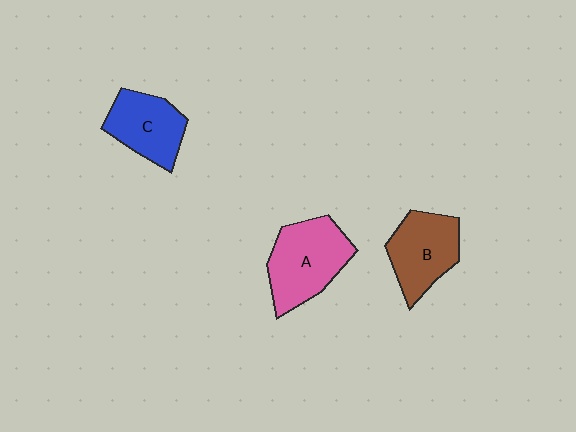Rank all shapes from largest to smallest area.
From largest to smallest: A (pink), B (brown), C (blue).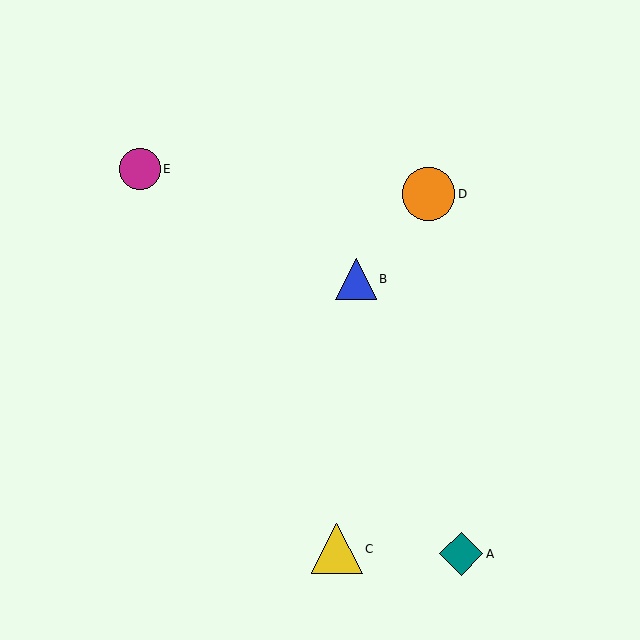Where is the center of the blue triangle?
The center of the blue triangle is at (356, 279).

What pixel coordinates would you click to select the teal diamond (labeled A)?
Click at (461, 554) to select the teal diamond A.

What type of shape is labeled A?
Shape A is a teal diamond.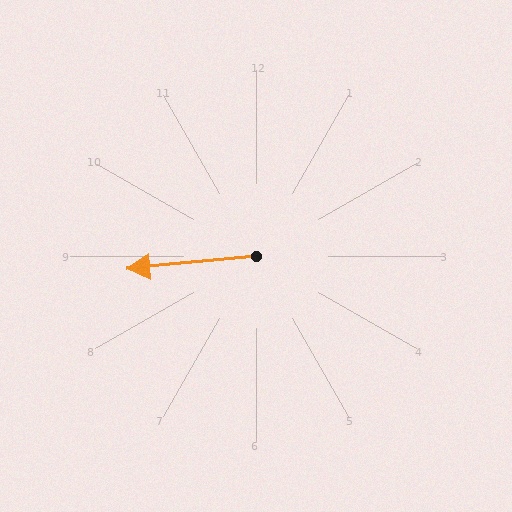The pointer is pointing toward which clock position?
Roughly 9 o'clock.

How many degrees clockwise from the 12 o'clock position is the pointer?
Approximately 265 degrees.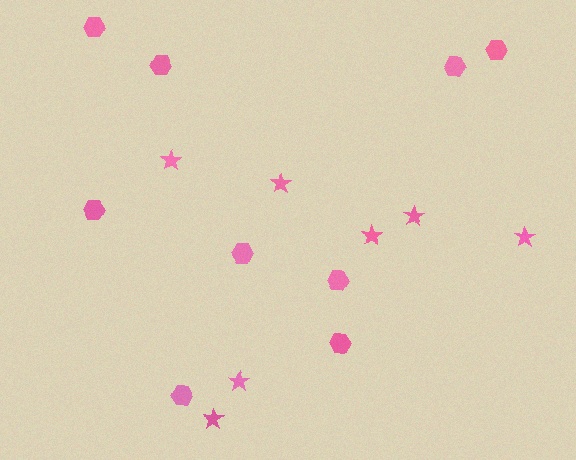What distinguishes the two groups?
There are 2 groups: one group of stars (7) and one group of hexagons (9).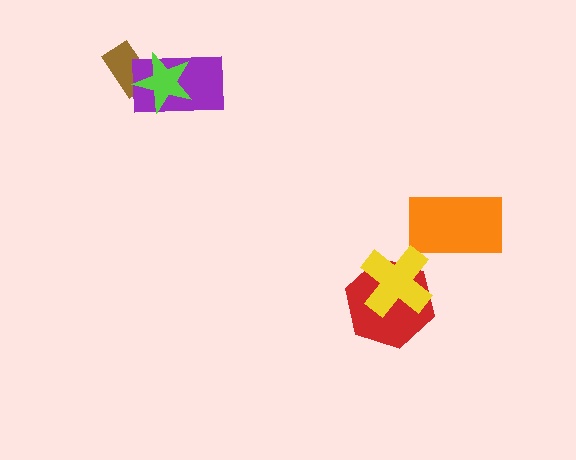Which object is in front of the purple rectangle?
The lime star is in front of the purple rectangle.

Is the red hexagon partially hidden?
Yes, it is partially covered by another shape.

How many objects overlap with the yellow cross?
1 object overlaps with the yellow cross.